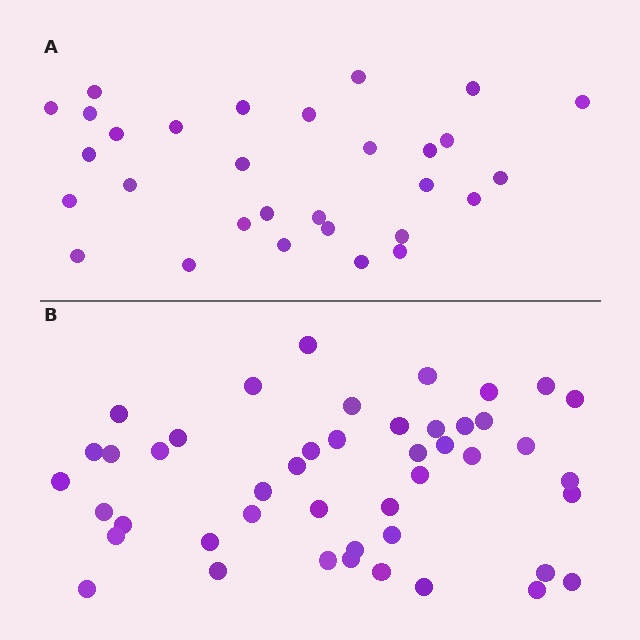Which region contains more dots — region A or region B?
Region B (the bottom region) has more dots.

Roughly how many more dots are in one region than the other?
Region B has approximately 15 more dots than region A.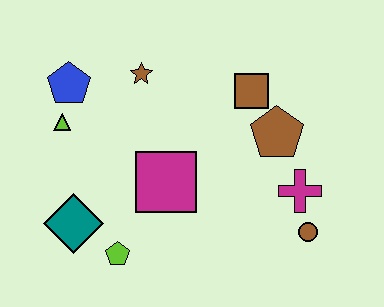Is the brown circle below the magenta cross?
Yes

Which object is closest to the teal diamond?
The lime pentagon is closest to the teal diamond.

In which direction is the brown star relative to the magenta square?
The brown star is above the magenta square.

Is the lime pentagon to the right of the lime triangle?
Yes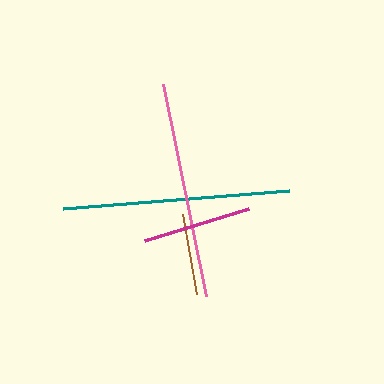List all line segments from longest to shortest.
From longest to shortest: teal, pink, magenta, brown.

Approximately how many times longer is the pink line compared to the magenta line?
The pink line is approximately 2.0 times the length of the magenta line.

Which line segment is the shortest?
The brown line is the shortest at approximately 81 pixels.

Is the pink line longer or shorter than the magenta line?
The pink line is longer than the magenta line.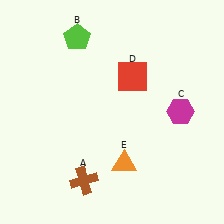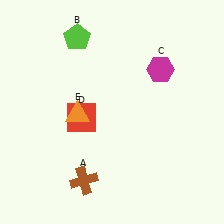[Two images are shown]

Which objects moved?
The objects that moved are: the magenta hexagon (C), the red square (D), the orange triangle (E).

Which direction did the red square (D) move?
The red square (D) moved left.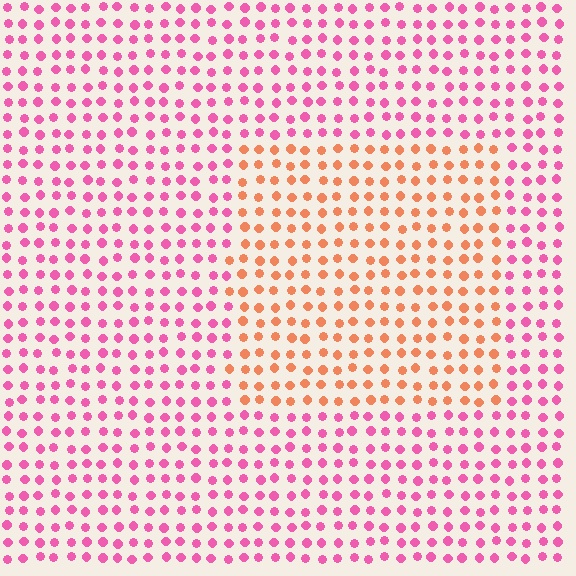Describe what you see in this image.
The image is filled with small pink elements in a uniform arrangement. A rectangle-shaped region is visible where the elements are tinted to a slightly different hue, forming a subtle color boundary.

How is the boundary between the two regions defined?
The boundary is defined purely by a slight shift in hue (about 50 degrees). Spacing, size, and orientation are identical on both sides.